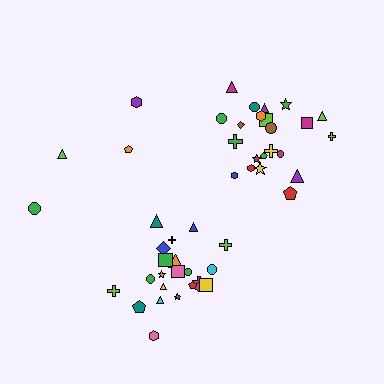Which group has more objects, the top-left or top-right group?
The top-right group.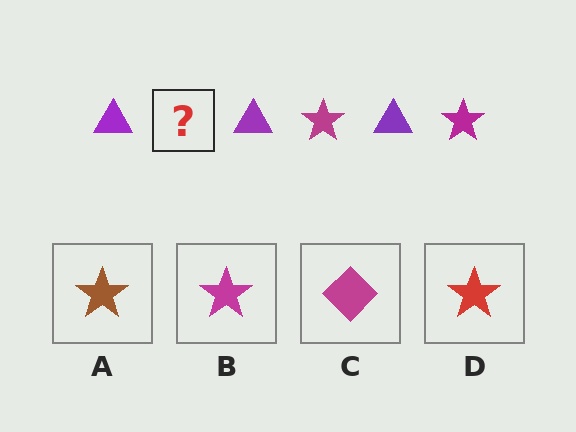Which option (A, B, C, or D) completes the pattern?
B.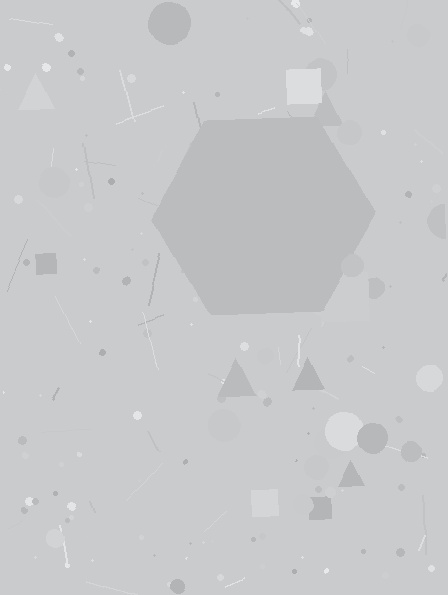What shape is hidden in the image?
A hexagon is hidden in the image.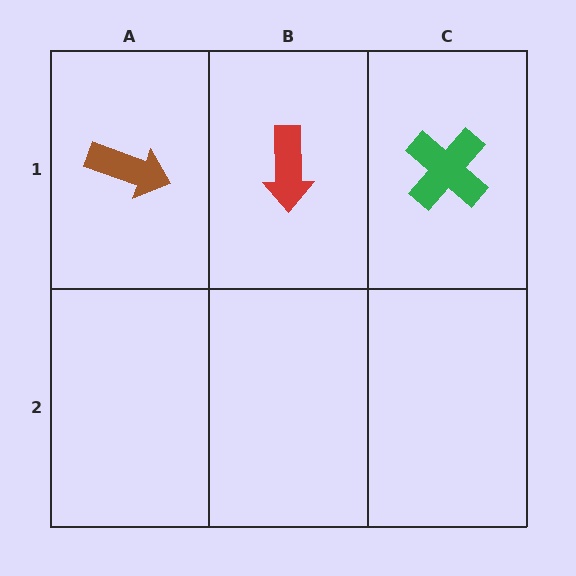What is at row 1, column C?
A green cross.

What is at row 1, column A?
A brown arrow.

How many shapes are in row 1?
3 shapes.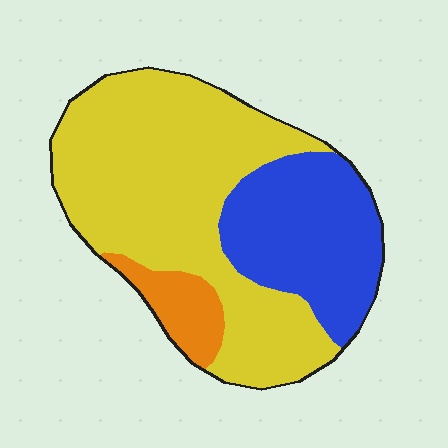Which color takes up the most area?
Yellow, at roughly 60%.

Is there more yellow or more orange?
Yellow.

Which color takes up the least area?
Orange, at roughly 10%.